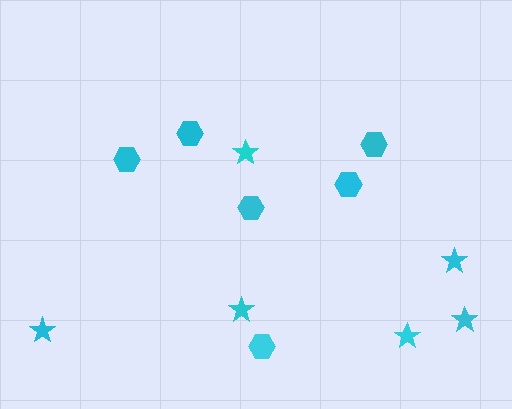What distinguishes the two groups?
There are 2 groups: one group of stars (6) and one group of hexagons (6).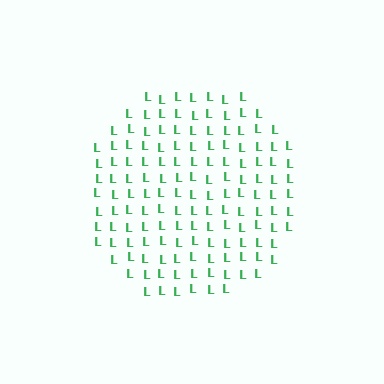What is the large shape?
The large shape is a circle.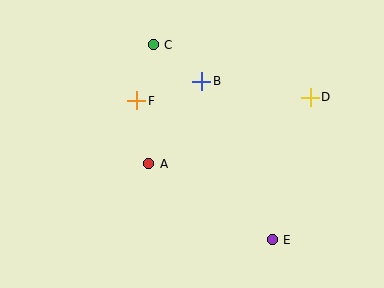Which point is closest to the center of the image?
Point A at (149, 164) is closest to the center.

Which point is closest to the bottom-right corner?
Point E is closest to the bottom-right corner.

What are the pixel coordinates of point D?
Point D is at (310, 97).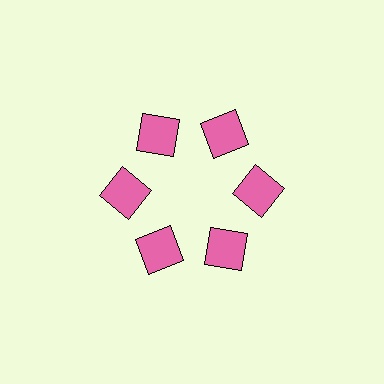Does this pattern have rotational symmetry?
Yes, this pattern has 6-fold rotational symmetry. It looks the same after rotating 60 degrees around the center.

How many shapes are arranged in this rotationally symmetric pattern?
There are 6 shapes, arranged in 6 groups of 1.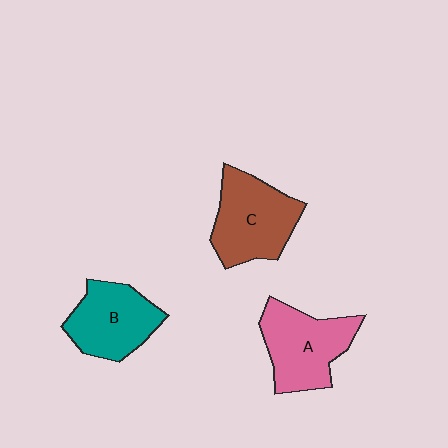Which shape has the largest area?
Shape C (brown).